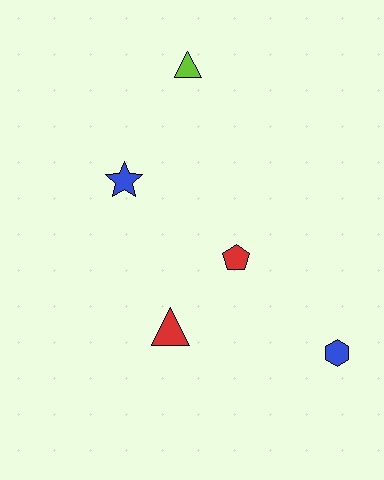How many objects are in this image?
There are 5 objects.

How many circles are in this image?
There are no circles.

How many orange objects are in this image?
There are no orange objects.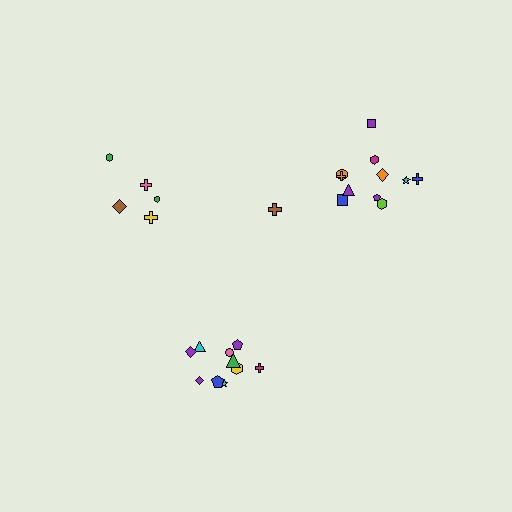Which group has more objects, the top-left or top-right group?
The top-right group.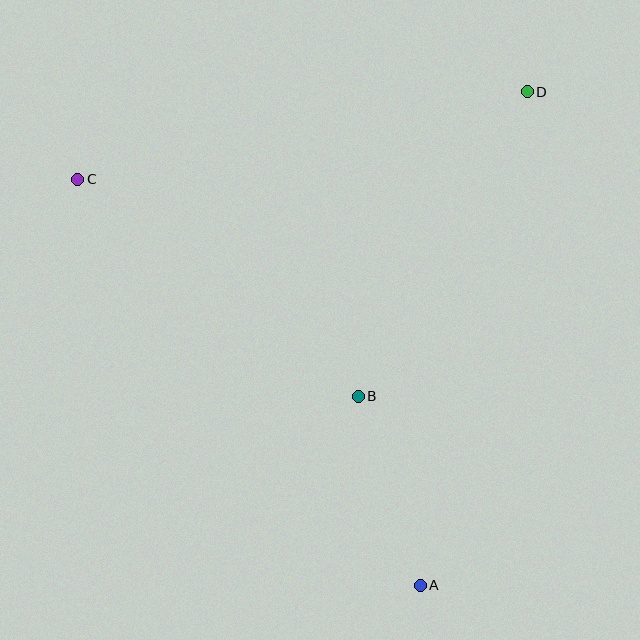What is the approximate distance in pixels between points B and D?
The distance between B and D is approximately 348 pixels.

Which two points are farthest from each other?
Points A and C are farthest from each other.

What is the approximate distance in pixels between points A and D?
The distance between A and D is approximately 505 pixels.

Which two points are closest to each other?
Points A and B are closest to each other.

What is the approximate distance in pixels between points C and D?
The distance between C and D is approximately 458 pixels.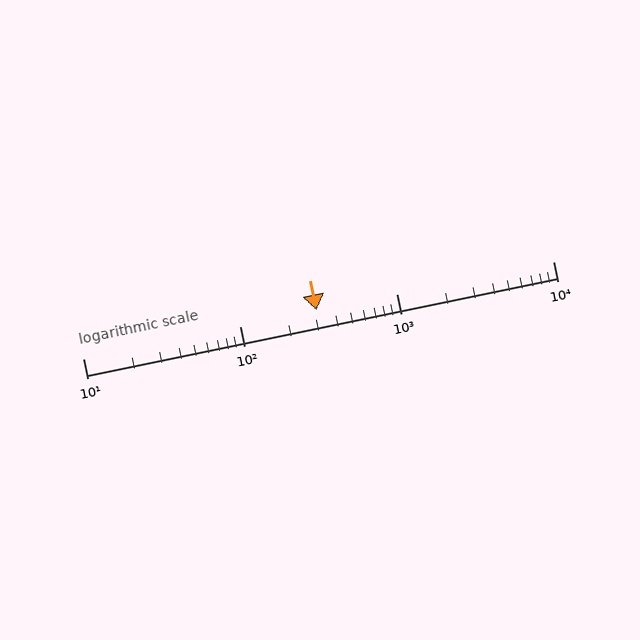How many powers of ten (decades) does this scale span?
The scale spans 3 decades, from 10 to 10000.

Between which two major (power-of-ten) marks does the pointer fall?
The pointer is between 100 and 1000.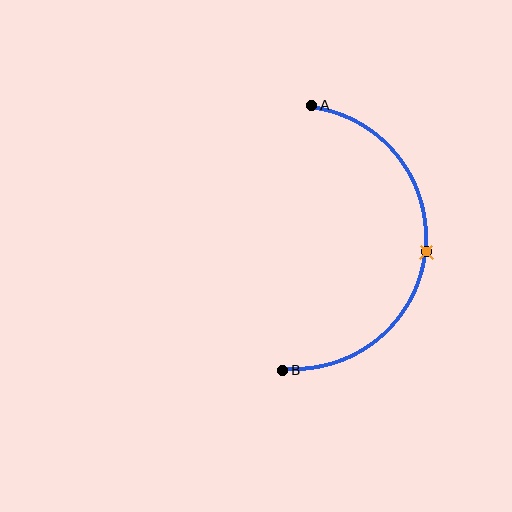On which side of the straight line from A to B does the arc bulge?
The arc bulges to the right of the straight line connecting A and B.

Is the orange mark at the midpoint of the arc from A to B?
Yes. The orange mark lies on the arc at equal arc-length from both A and B — it is the arc midpoint.